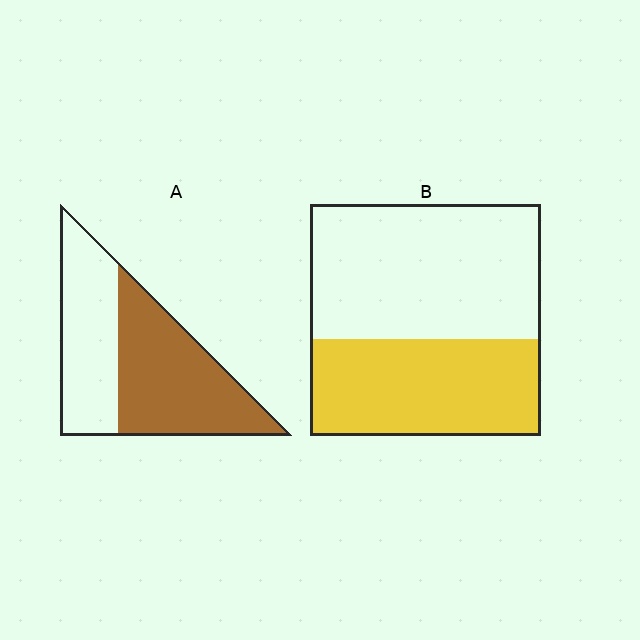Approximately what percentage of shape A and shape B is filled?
A is approximately 55% and B is approximately 40%.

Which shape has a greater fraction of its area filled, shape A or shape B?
Shape A.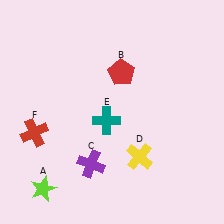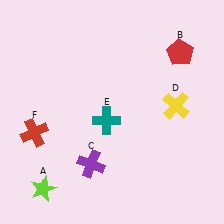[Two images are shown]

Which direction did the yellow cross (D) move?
The yellow cross (D) moved up.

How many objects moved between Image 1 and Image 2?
2 objects moved between the two images.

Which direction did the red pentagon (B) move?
The red pentagon (B) moved right.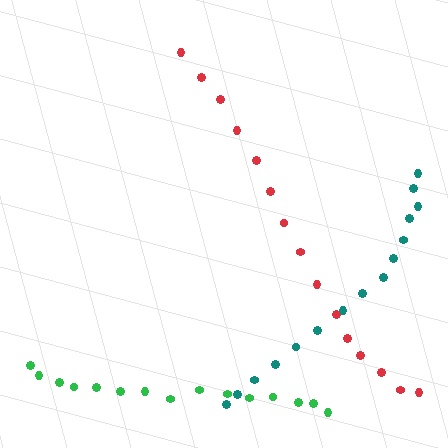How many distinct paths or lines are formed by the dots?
There are 3 distinct paths.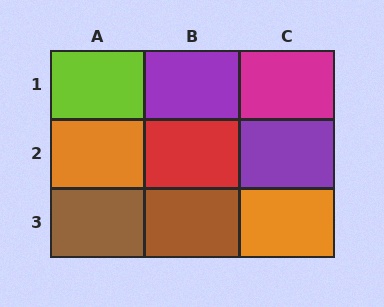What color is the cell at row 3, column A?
Brown.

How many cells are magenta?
1 cell is magenta.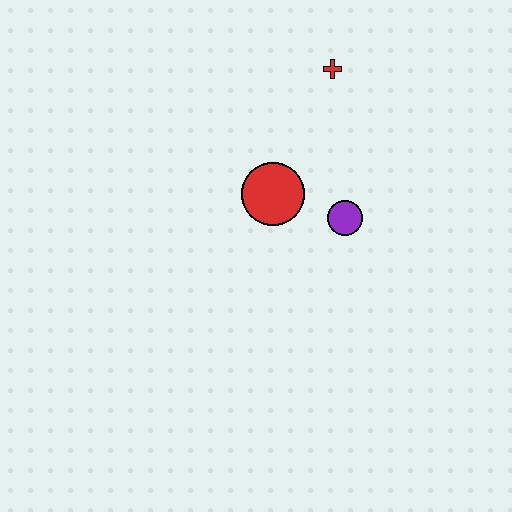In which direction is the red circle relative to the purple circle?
The red circle is to the left of the purple circle.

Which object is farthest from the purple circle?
The red cross is farthest from the purple circle.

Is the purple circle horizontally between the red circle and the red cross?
No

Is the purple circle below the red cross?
Yes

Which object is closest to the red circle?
The purple circle is closest to the red circle.